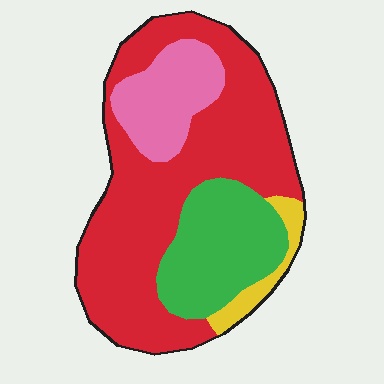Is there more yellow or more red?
Red.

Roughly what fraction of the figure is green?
Green takes up about one fifth (1/5) of the figure.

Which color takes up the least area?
Yellow, at roughly 5%.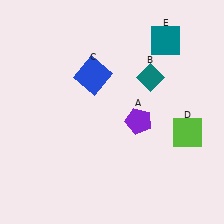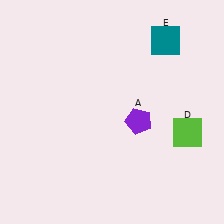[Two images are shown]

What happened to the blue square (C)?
The blue square (C) was removed in Image 2. It was in the top-left area of Image 1.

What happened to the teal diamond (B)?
The teal diamond (B) was removed in Image 2. It was in the top-right area of Image 1.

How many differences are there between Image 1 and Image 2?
There are 2 differences between the two images.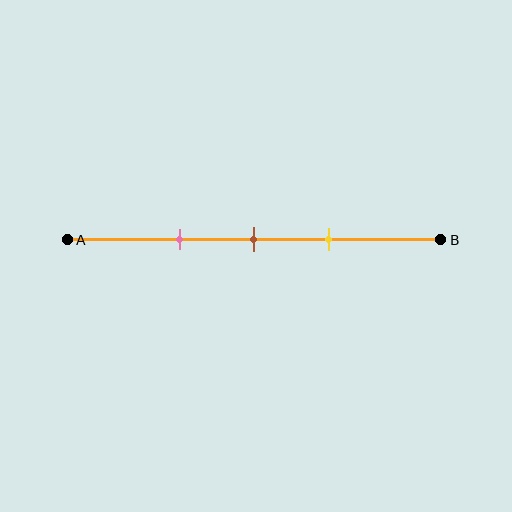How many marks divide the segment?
There are 3 marks dividing the segment.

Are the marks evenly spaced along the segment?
Yes, the marks are approximately evenly spaced.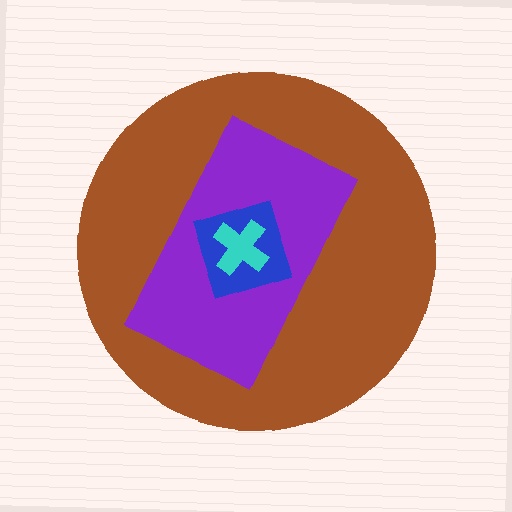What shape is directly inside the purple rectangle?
The blue diamond.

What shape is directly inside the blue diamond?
The cyan cross.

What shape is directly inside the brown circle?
The purple rectangle.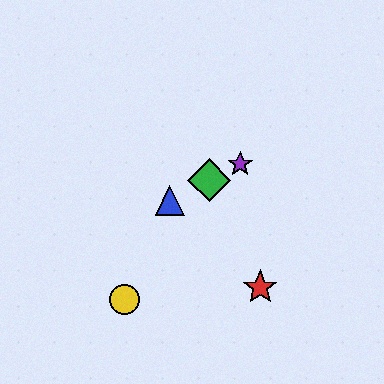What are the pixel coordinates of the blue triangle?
The blue triangle is at (170, 200).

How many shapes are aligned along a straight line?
3 shapes (the blue triangle, the green diamond, the purple star) are aligned along a straight line.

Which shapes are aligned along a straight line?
The blue triangle, the green diamond, the purple star are aligned along a straight line.